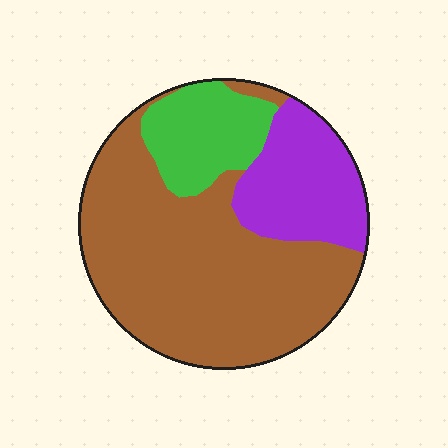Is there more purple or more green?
Purple.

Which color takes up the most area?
Brown, at roughly 65%.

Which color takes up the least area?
Green, at roughly 15%.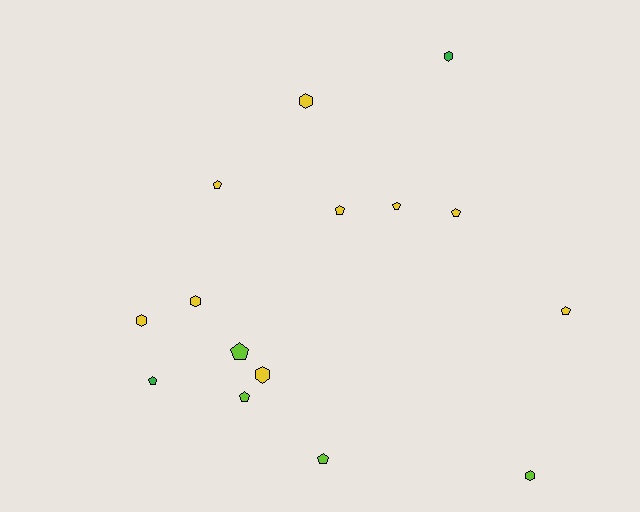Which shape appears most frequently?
Pentagon, with 9 objects.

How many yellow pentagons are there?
There are 5 yellow pentagons.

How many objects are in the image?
There are 15 objects.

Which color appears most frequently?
Yellow, with 9 objects.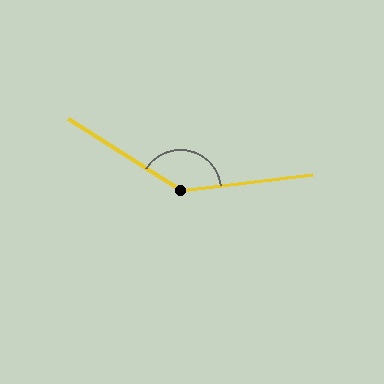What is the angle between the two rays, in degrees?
Approximately 141 degrees.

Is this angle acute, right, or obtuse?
It is obtuse.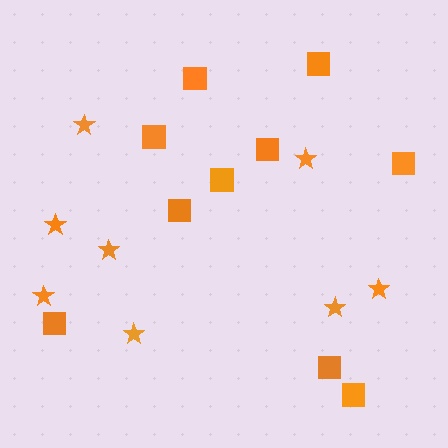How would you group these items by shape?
There are 2 groups: one group of squares (10) and one group of stars (8).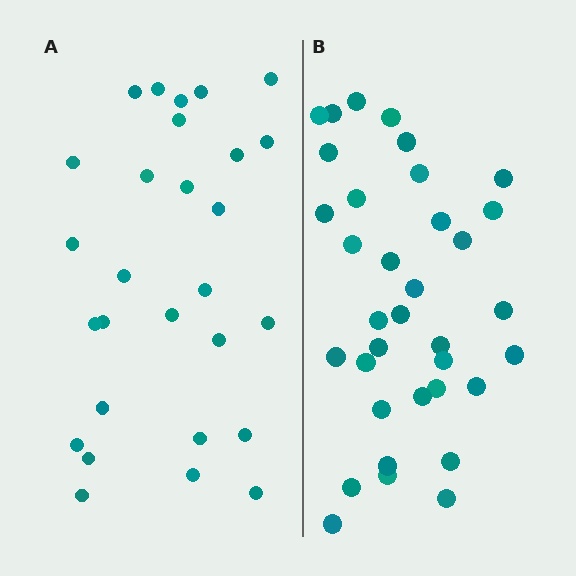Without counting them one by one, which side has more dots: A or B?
Region B (the right region) has more dots.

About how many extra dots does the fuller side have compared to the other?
Region B has roughly 8 or so more dots than region A.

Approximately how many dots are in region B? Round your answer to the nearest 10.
About 40 dots. (The exact count is 35, which rounds to 40.)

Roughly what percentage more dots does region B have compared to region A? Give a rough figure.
About 25% more.